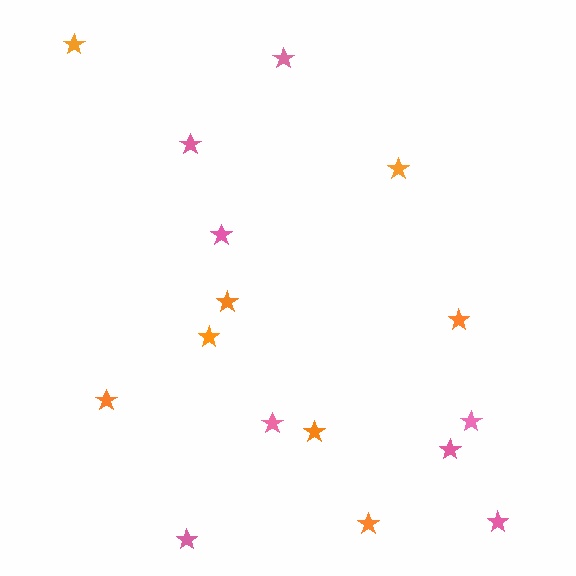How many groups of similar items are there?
There are 2 groups: one group of pink stars (8) and one group of orange stars (8).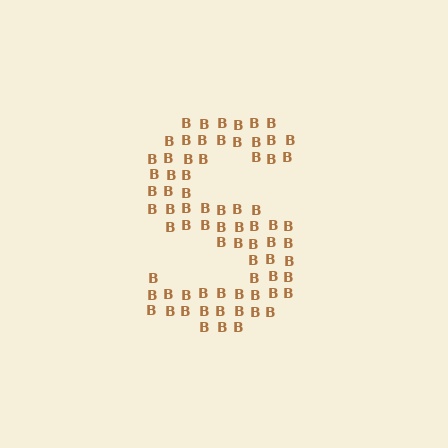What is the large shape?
The large shape is the letter S.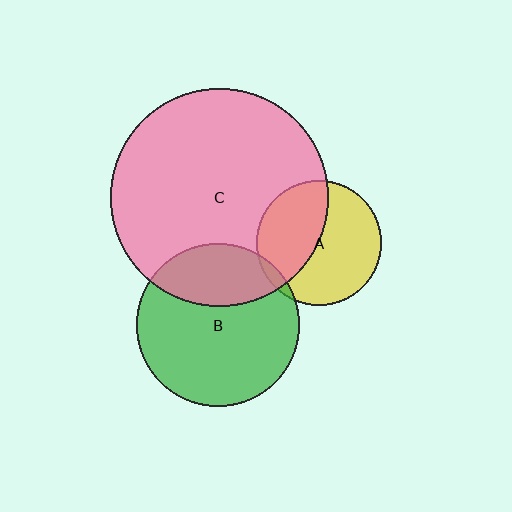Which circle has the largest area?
Circle C (pink).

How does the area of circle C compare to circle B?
Approximately 1.8 times.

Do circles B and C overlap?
Yes.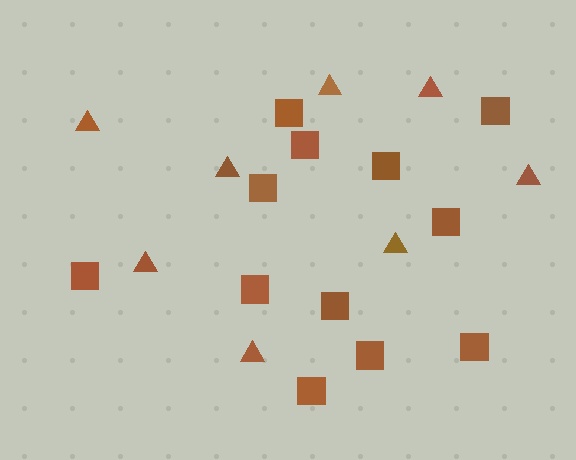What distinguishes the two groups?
There are 2 groups: one group of triangles (8) and one group of squares (12).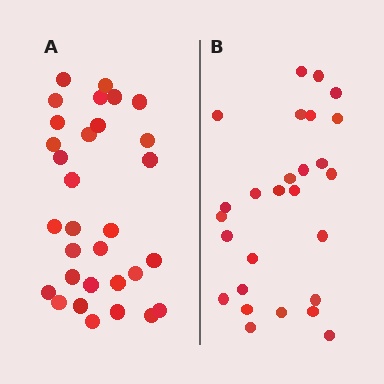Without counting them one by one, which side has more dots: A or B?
Region A (the left region) has more dots.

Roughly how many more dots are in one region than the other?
Region A has about 4 more dots than region B.